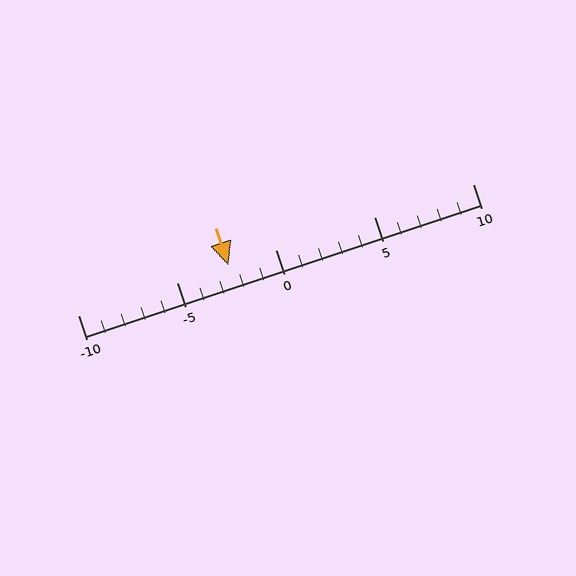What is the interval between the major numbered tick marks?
The major tick marks are spaced 5 units apart.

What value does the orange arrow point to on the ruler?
The orange arrow points to approximately -2.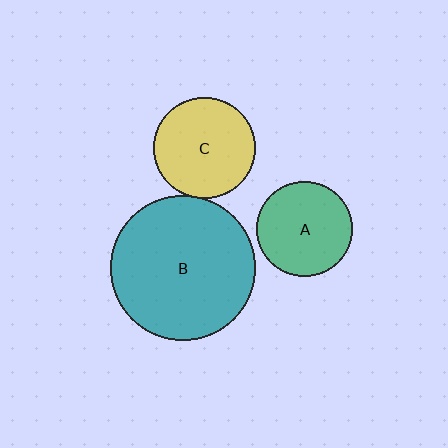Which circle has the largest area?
Circle B (teal).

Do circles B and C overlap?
Yes.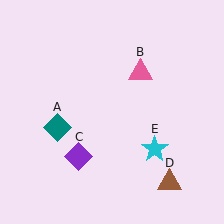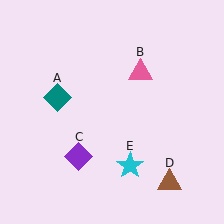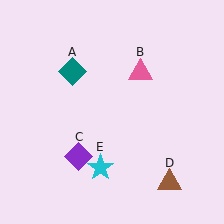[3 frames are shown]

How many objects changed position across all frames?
2 objects changed position: teal diamond (object A), cyan star (object E).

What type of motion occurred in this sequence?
The teal diamond (object A), cyan star (object E) rotated clockwise around the center of the scene.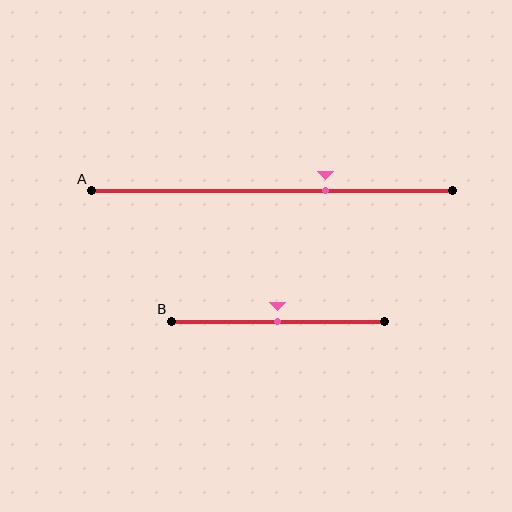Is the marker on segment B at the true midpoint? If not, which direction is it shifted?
Yes, the marker on segment B is at the true midpoint.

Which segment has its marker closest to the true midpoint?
Segment B has its marker closest to the true midpoint.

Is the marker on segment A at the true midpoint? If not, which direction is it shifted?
No, the marker on segment A is shifted to the right by about 15% of the segment length.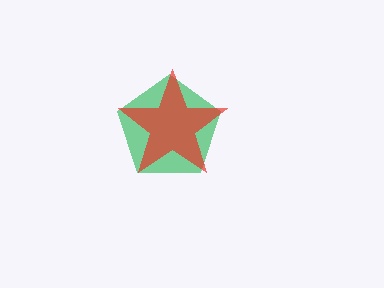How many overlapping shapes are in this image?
There are 2 overlapping shapes in the image.